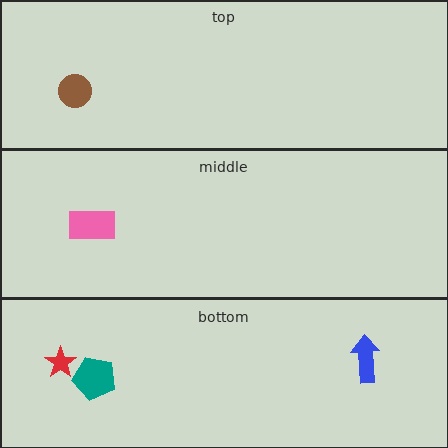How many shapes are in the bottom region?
3.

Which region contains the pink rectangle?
The middle region.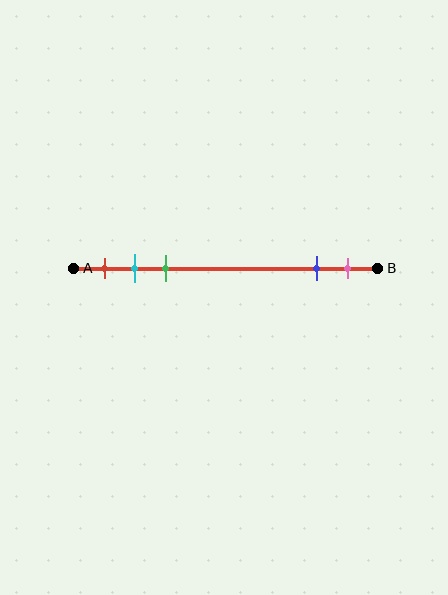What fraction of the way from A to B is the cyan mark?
The cyan mark is approximately 20% (0.2) of the way from A to B.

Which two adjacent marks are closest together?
The cyan and green marks are the closest adjacent pair.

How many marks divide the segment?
There are 5 marks dividing the segment.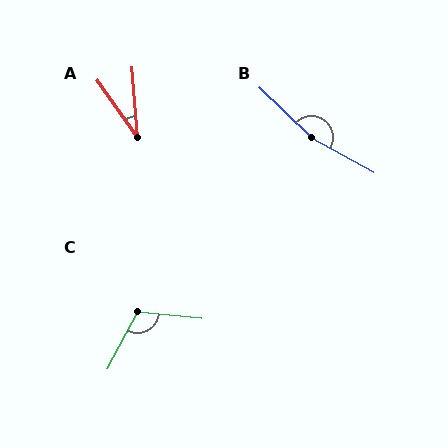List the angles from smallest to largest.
A (31°), C (112°), B (165°).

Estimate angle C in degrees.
Approximately 112 degrees.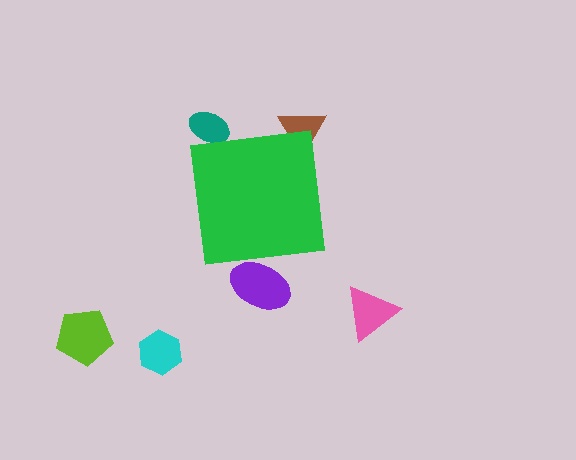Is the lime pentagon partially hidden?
No, the lime pentagon is fully visible.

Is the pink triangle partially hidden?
No, the pink triangle is fully visible.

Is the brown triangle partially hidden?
Yes, the brown triangle is partially hidden behind the green square.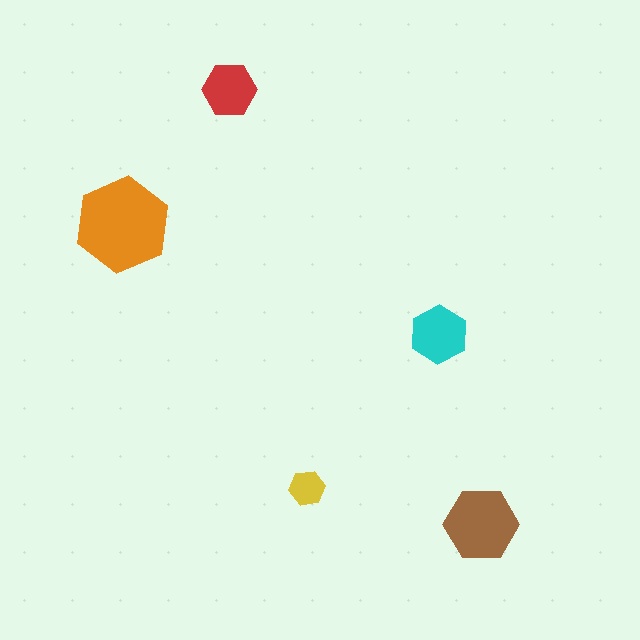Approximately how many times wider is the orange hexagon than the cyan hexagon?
About 1.5 times wider.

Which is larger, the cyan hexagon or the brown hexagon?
The brown one.